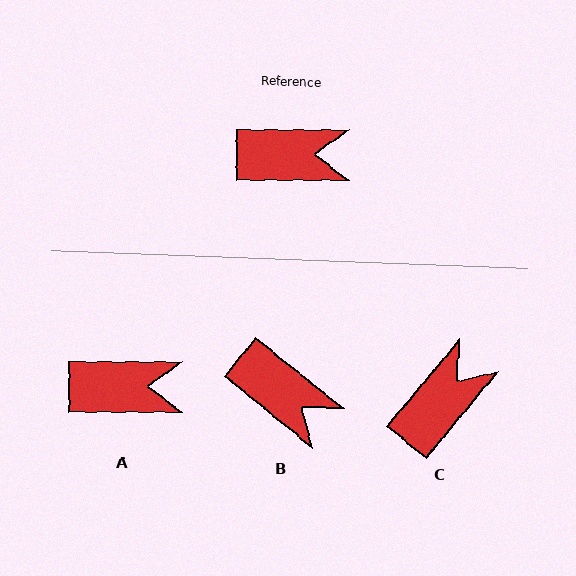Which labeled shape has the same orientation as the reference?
A.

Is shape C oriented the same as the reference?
No, it is off by about 50 degrees.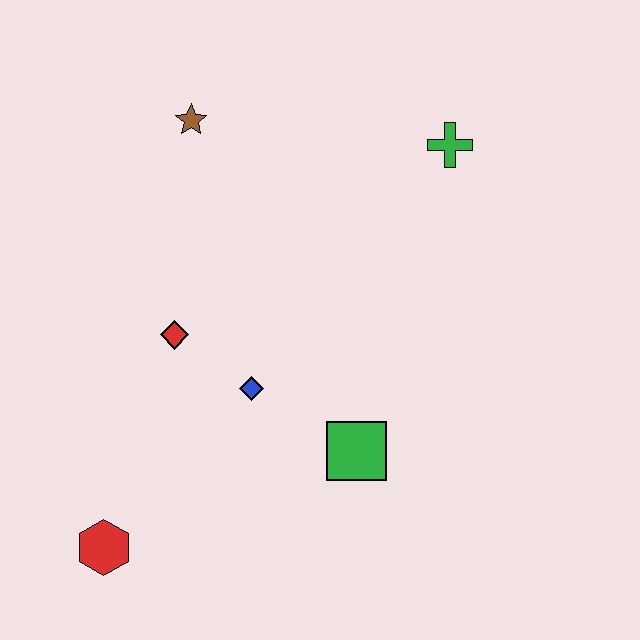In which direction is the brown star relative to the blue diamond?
The brown star is above the blue diamond.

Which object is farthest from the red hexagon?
The green cross is farthest from the red hexagon.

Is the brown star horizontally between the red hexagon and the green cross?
Yes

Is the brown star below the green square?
No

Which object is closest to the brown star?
The red diamond is closest to the brown star.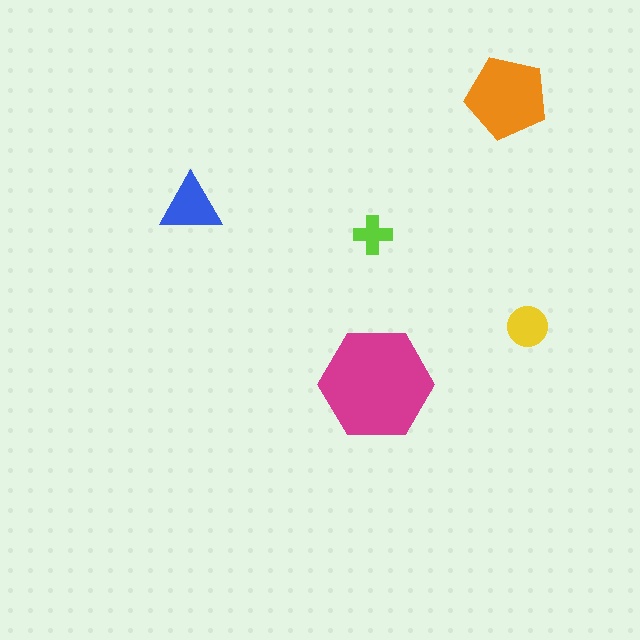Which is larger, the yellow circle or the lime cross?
The yellow circle.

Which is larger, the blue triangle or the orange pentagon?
The orange pentagon.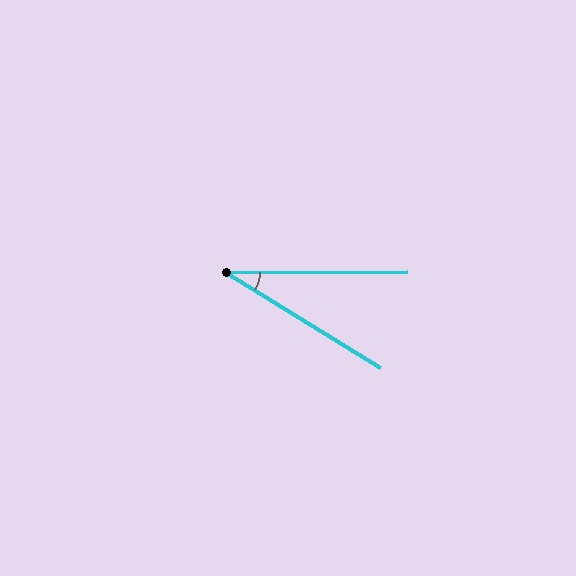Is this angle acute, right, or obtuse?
It is acute.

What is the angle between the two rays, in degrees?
Approximately 32 degrees.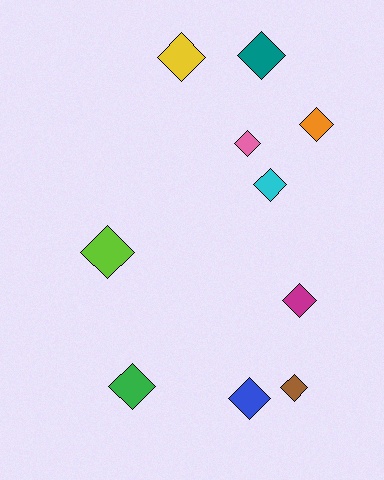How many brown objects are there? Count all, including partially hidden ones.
There is 1 brown object.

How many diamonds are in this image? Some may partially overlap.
There are 10 diamonds.